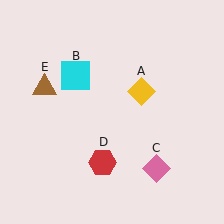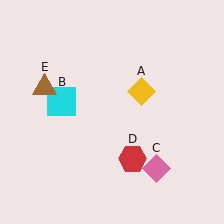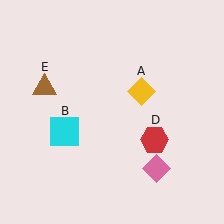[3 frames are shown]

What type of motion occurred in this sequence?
The cyan square (object B), red hexagon (object D) rotated counterclockwise around the center of the scene.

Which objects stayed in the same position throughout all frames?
Yellow diamond (object A) and pink diamond (object C) and brown triangle (object E) remained stationary.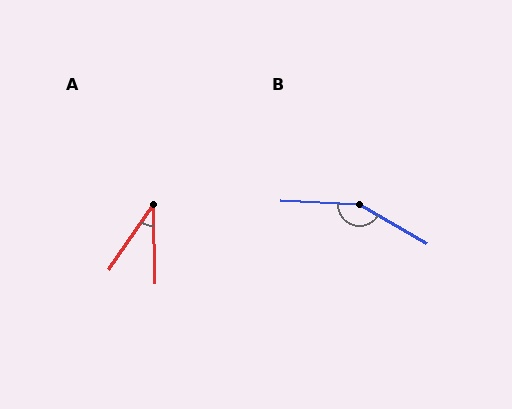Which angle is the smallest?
A, at approximately 35 degrees.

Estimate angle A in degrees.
Approximately 35 degrees.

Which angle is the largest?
B, at approximately 152 degrees.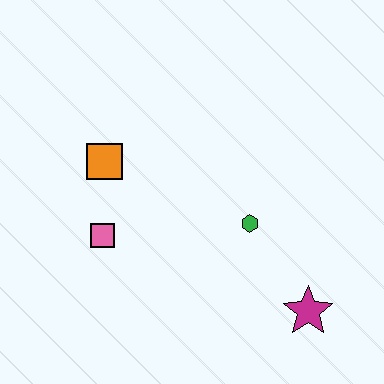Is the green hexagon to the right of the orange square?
Yes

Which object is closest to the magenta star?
The green hexagon is closest to the magenta star.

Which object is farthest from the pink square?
The magenta star is farthest from the pink square.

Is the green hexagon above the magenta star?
Yes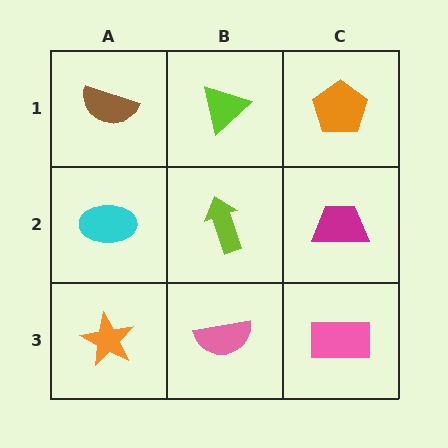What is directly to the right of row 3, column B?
A pink rectangle.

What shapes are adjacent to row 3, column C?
A magenta trapezoid (row 2, column C), a pink semicircle (row 3, column B).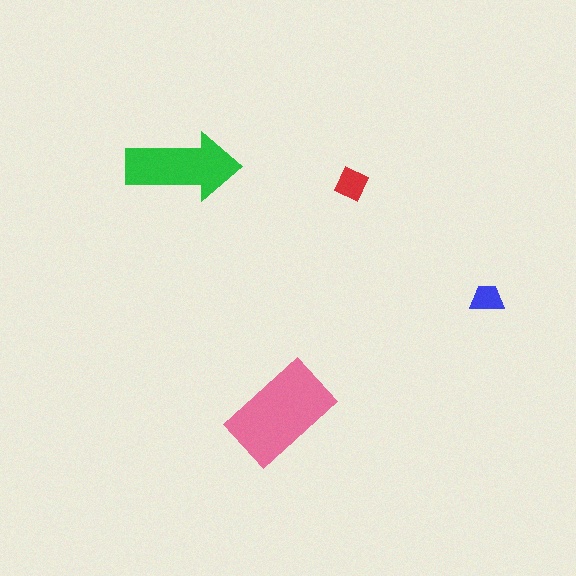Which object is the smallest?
The blue trapezoid.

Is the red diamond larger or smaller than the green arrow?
Smaller.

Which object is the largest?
The pink rectangle.